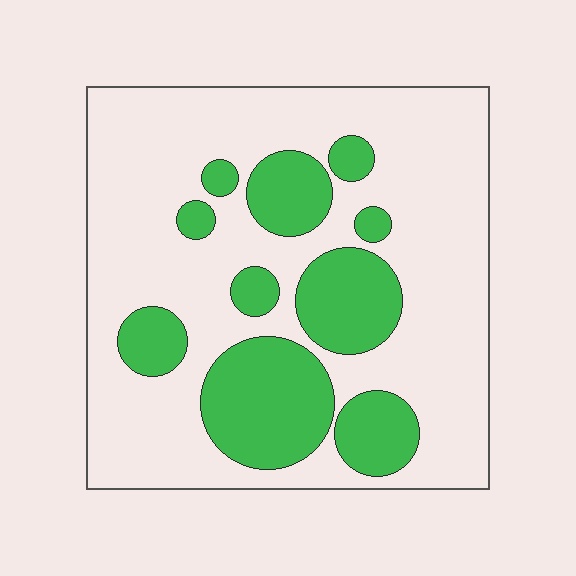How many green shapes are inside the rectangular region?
10.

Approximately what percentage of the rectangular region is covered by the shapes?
Approximately 30%.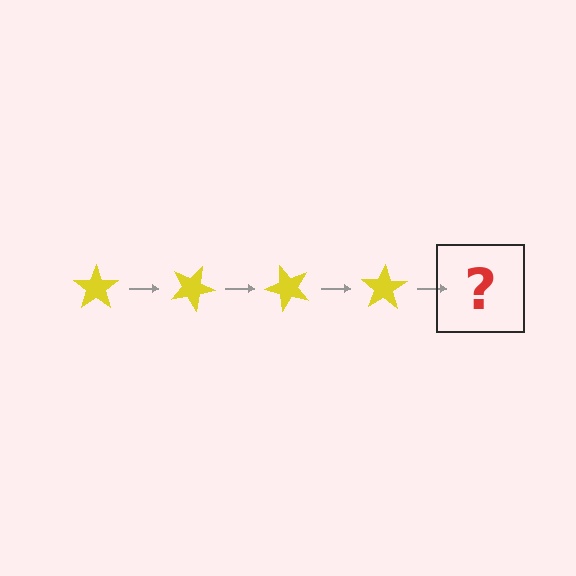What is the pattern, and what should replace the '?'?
The pattern is that the star rotates 25 degrees each step. The '?' should be a yellow star rotated 100 degrees.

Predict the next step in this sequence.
The next step is a yellow star rotated 100 degrees.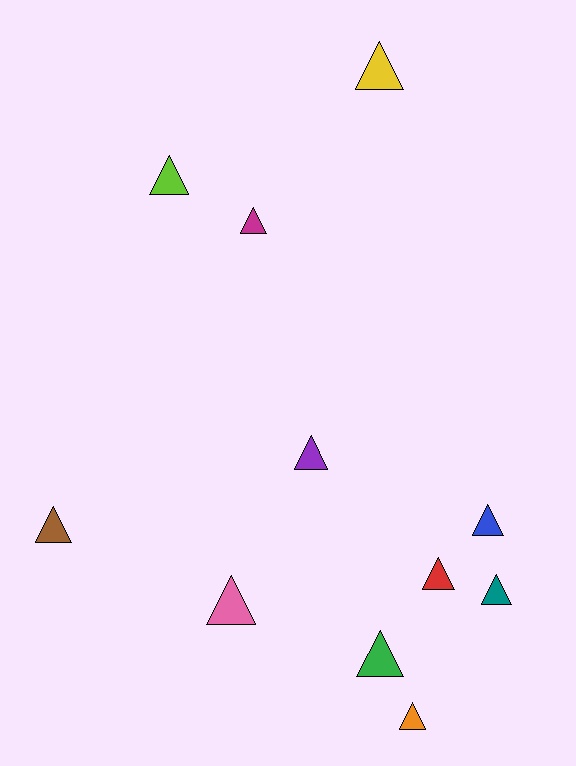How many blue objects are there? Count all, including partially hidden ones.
There is 1 blue object.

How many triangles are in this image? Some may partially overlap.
There are 11 triangles.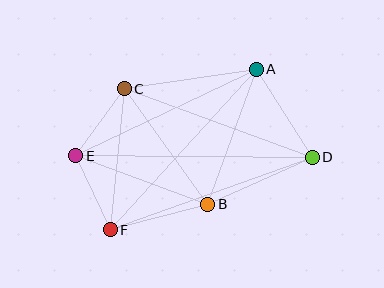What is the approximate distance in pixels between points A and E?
The distance between A and E is approximately 200 pixels.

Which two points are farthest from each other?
Points D and E are farthest from each other.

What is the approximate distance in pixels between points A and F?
The distance between A and F is approximately 217 pixels.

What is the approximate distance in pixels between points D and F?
The distance between D and F is approximately 215 pixels.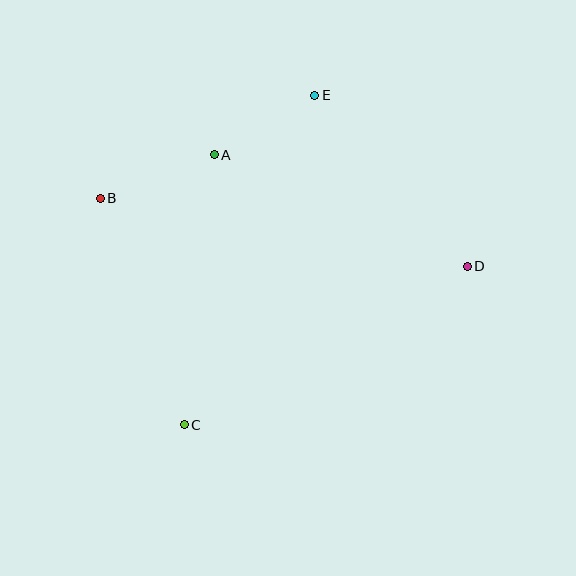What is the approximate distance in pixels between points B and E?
The distance between B and E is approximately 238 pixels.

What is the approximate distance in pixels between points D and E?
The distance between D and E is approximately 229 pixels.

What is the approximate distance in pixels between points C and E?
The distance between C and E is approximately 354 pixels.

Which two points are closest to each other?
Points A and E are closest to each other.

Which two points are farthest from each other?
Points B and D are farthest from each other.